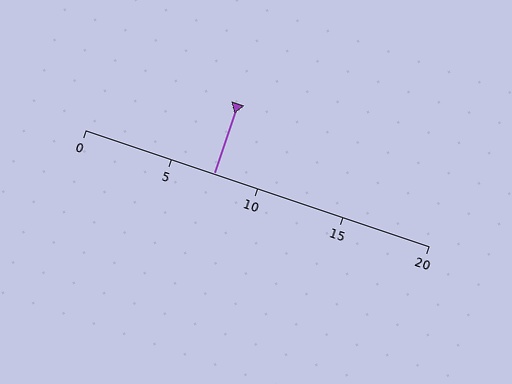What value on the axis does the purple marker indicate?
The marker indicates approximately 7.5.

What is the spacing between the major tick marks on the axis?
The major ticks are spaced 5 apart.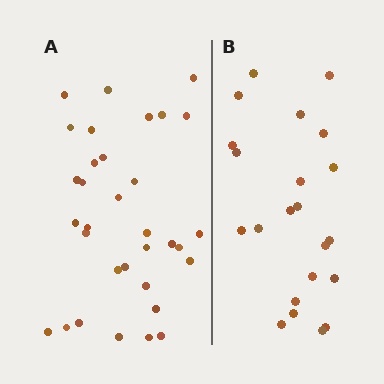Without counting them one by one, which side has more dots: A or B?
Region A (the left region) has more dots.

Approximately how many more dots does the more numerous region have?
Region A has roughly 12 or so more dots than region B.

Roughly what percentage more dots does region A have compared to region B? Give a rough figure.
About 50% more.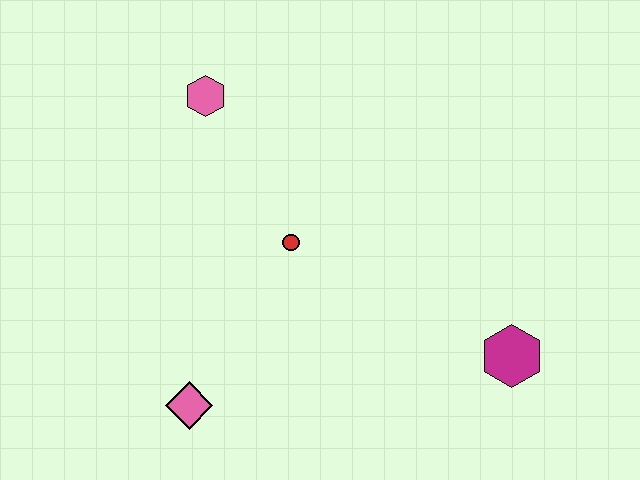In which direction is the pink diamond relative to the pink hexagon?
The pink diamond is below the pink hexagon.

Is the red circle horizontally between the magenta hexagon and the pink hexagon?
Yes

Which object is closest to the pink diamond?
The red circle is closest to the pink diamond.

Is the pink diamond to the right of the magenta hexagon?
No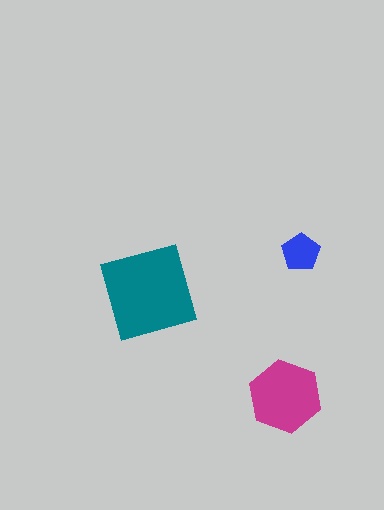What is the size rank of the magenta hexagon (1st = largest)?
2nd.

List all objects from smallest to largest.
The blue pentagon, the magenta hexagon, the teal square.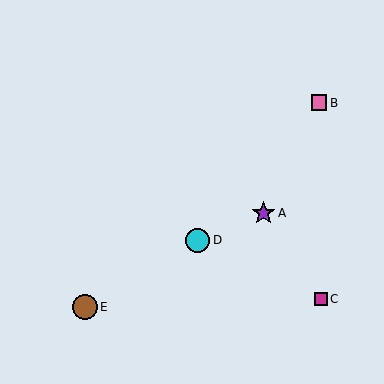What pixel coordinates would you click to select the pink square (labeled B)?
Click at (319, 103) to select the pink square B.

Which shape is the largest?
The brown circle (labeled E) is the largest.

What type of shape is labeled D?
Shape D is a cyan circle.